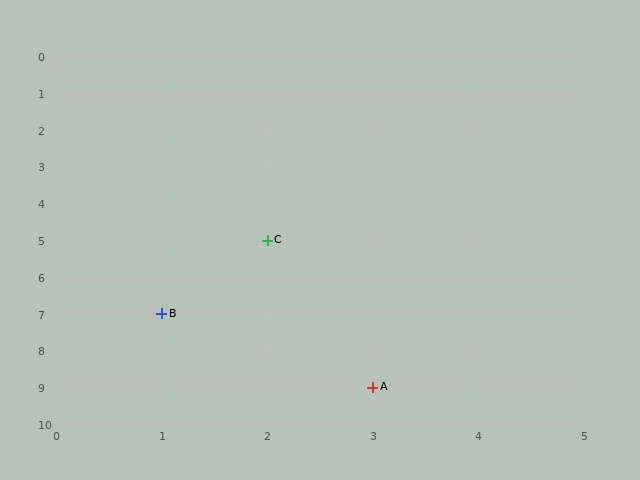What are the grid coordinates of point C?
Point C is at grid coordinates (2, 5).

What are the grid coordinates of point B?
Point B is at grid coordinates (1, 7).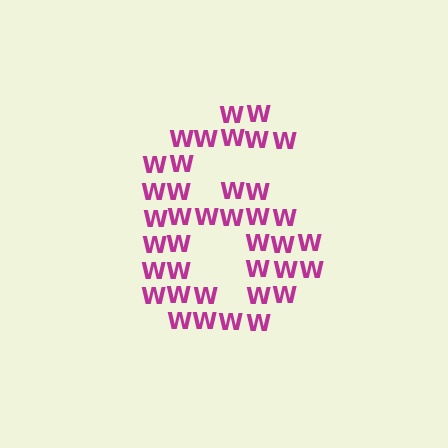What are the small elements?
The small elements are letter W's.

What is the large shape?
The large shape is the digit 6.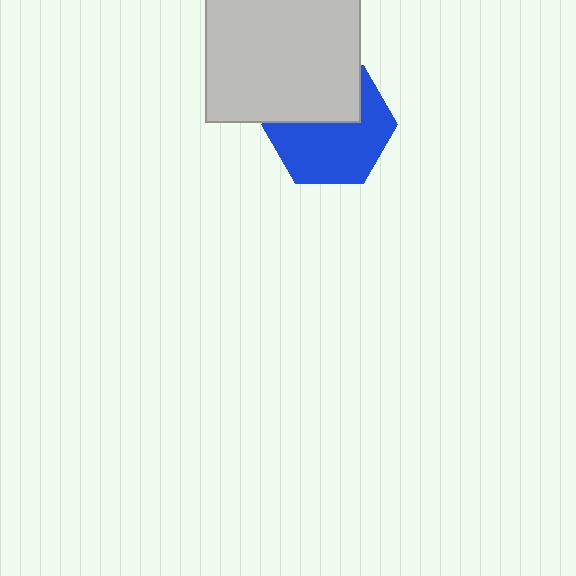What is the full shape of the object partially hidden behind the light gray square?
The partially hidden object is a blue hexagon.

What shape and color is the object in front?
The object in front is a light gray square.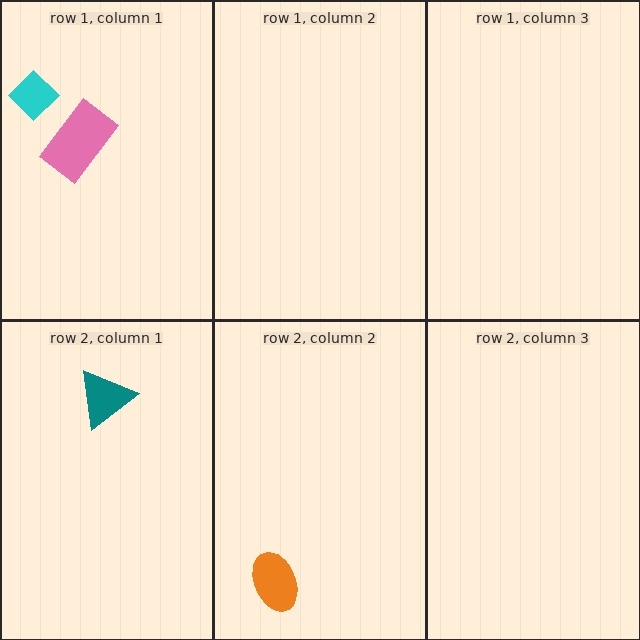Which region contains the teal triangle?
The row 2, column 1 region.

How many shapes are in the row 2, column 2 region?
1.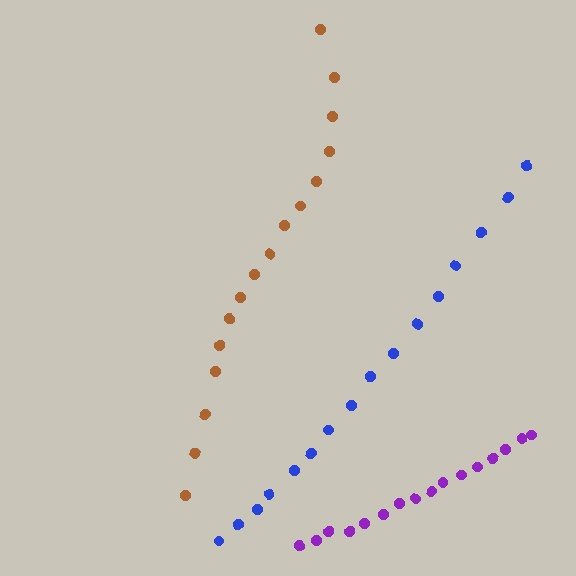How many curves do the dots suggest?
There are 3 distinct paths.